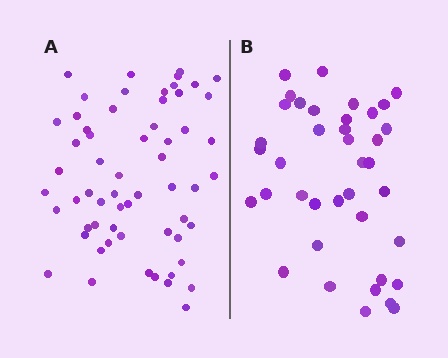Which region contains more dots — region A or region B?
Region A (the left region) has more dots.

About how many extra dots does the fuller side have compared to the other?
Region A has approximately 20 more dots than region B.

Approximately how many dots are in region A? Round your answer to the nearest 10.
About 60 dots.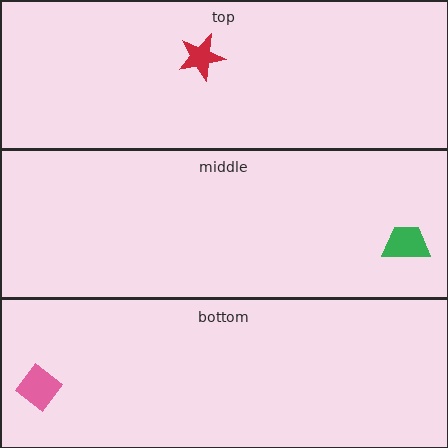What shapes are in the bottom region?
The pink diamond.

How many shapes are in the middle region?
1.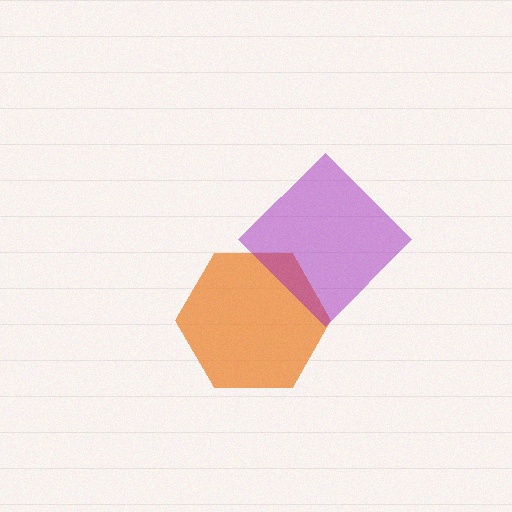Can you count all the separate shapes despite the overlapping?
Yes, there are 2 separate shapes.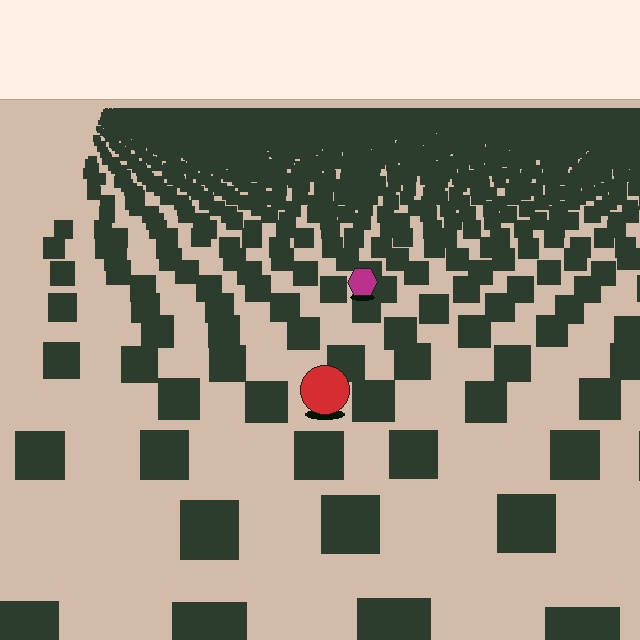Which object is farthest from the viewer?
The magenta hexagon is farthest from the viewer. It appears smaller and the ground texture around it is denser.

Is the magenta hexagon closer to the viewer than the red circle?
No. The red circle is closer — you can tell from the texture gradient: the ground texture is coarser near it.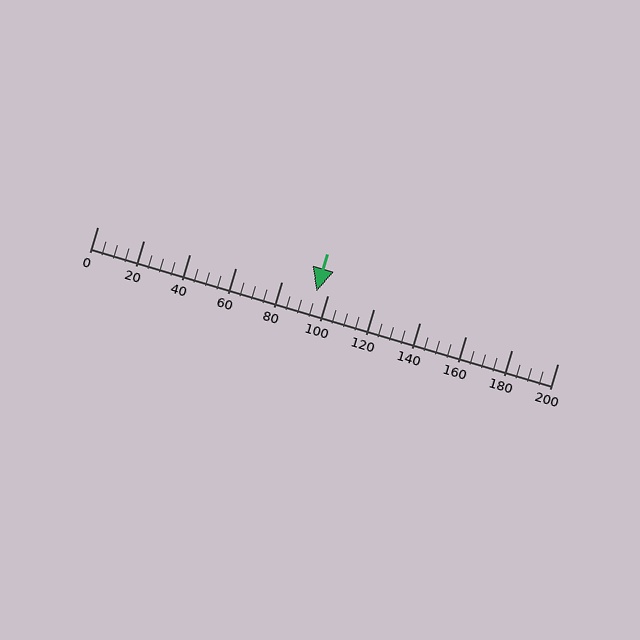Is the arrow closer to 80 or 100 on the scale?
The arrow is closer to 100.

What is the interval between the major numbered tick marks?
The major tick marks are spaced 20 units apart.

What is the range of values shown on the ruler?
The ruler shows values from 0 to 200.